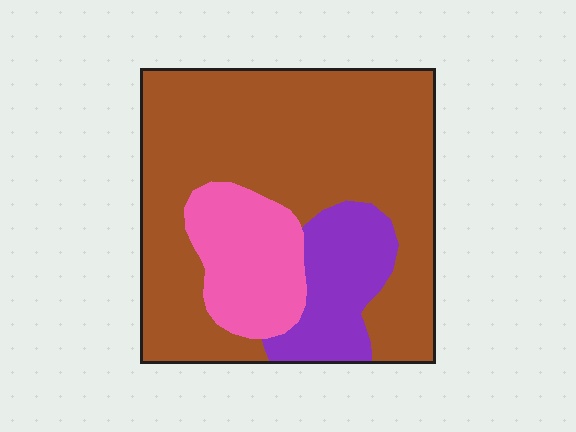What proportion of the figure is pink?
Pink takes up about one sixth (1/6) of the figure.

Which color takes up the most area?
Brown, at roughly 70%.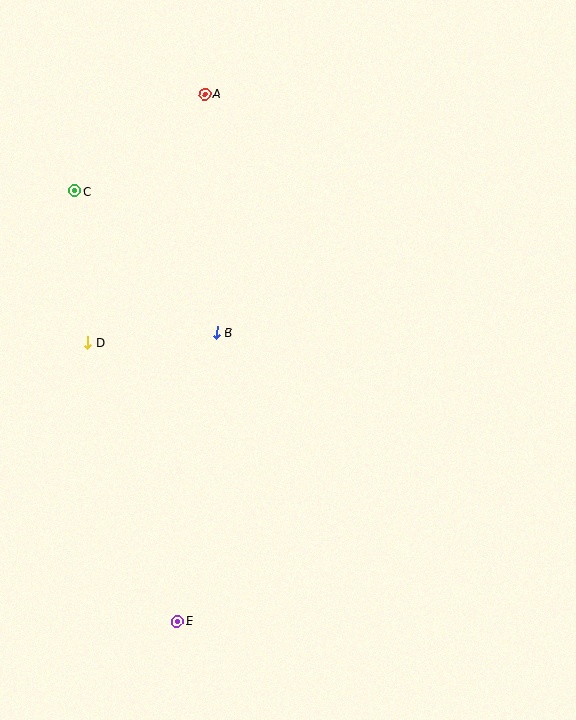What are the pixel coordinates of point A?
Point A is at (205, 94).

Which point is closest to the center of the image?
Point B at (217, 333) is closest to the center.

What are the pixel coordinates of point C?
Point C is at (75, 191).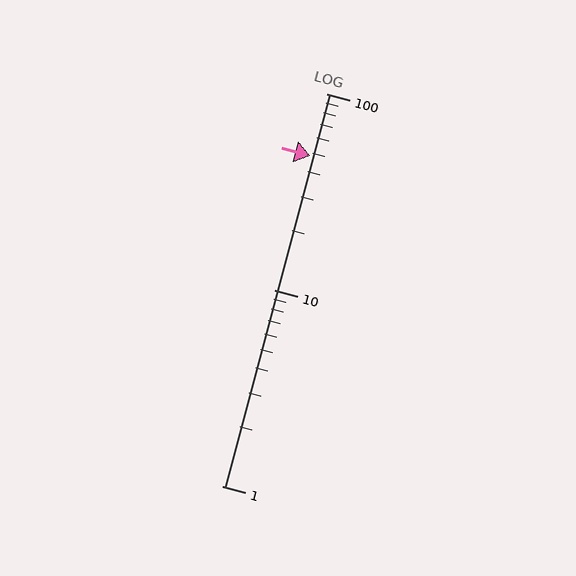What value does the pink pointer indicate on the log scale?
The pointer indicates approximately 48.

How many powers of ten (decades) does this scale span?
The scale spans 2 decades, from 1 to 100.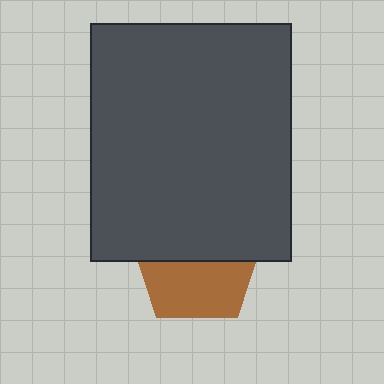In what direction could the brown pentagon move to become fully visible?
The brown pentagon could move down. That would shift it out from behind the dark gray rectangle entirely.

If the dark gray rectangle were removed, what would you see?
You would see the complete brown pentagon.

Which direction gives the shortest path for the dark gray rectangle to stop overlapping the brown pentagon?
Moving up gives the shortest separation.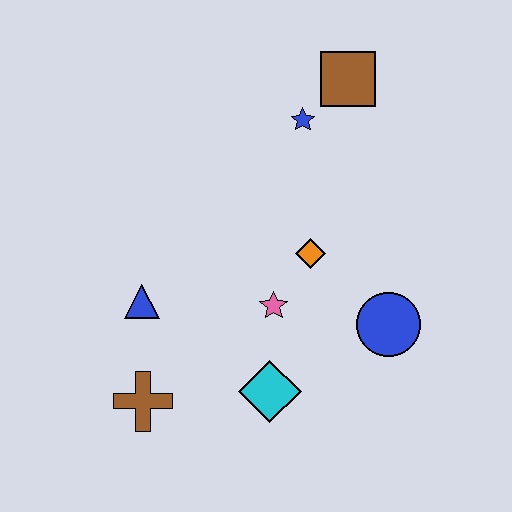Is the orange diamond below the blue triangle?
No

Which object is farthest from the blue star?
The brown cross is farthest from the blue star.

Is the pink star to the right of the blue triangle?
Yes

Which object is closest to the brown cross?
The blue triangle is closest to the brown cross.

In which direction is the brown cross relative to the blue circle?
The brown cross is to the left of the blue circle.